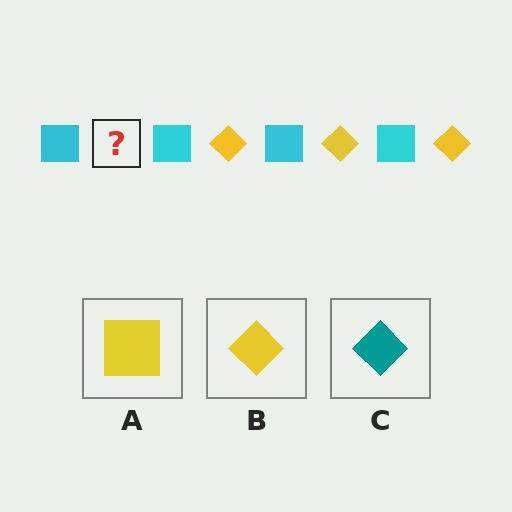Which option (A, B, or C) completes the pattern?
B.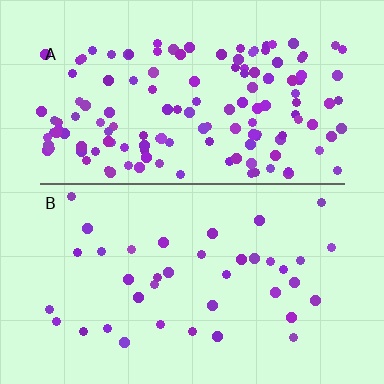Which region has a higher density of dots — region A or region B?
A (the top).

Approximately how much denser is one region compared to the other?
Approximately 3.7× — region A over region B.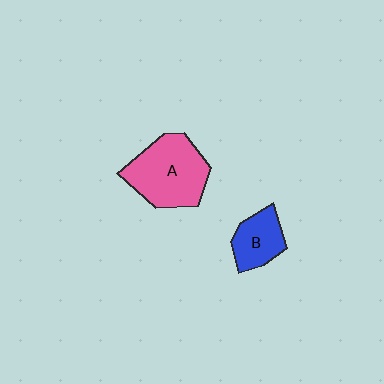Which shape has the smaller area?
Shape B (blue).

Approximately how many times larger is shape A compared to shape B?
Approximately 1.9 times.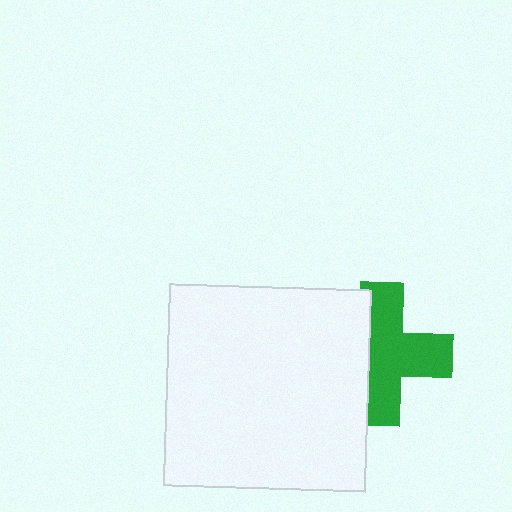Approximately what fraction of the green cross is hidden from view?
Roughly 36% of the green cross is hidden behind the white square.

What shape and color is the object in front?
The object in front is a white square.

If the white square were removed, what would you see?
You would see the complete green cross.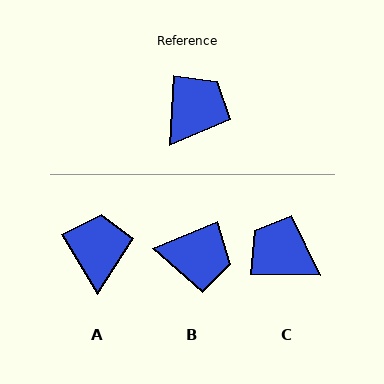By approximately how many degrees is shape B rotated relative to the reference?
Approximately 64 degrees clockwise.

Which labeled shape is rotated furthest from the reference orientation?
C, about 93 degrees away.